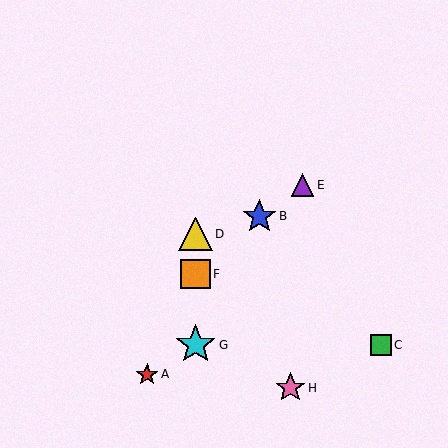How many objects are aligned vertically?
3 objects (D, F, G) are aligned vertically.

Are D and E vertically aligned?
No, D is at x≈196 and E is at x≈302.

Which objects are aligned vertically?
Objects D, F, G are aligned vertically.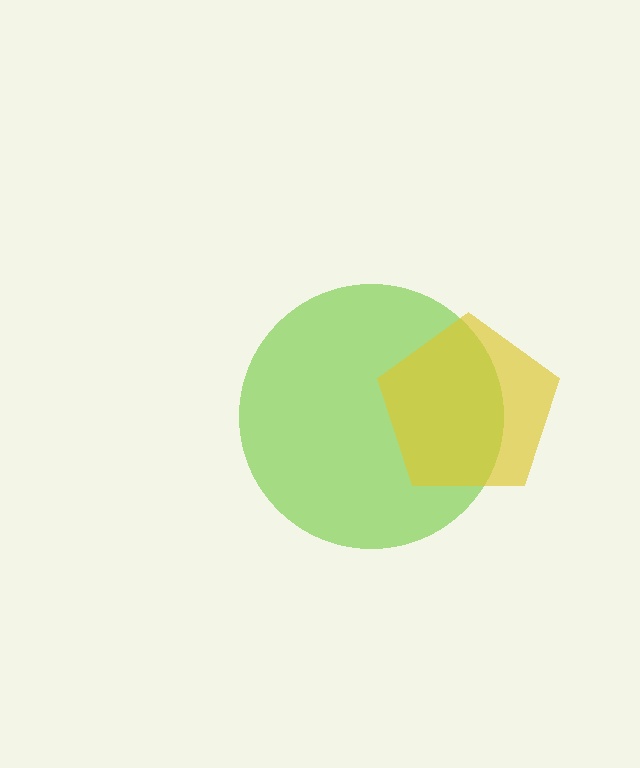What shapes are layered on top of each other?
The layered shapes are: a lime circle, a yellow pentagon.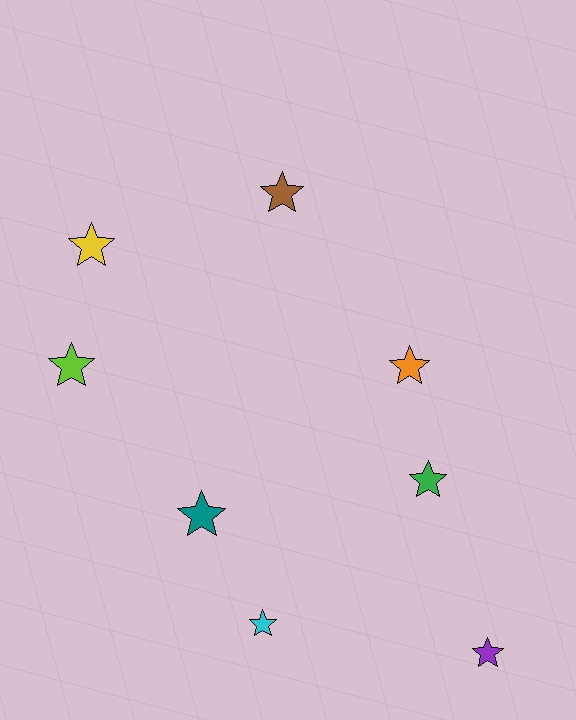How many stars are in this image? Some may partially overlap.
There are 8 stars.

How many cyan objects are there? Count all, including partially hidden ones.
There is 1 cyan object.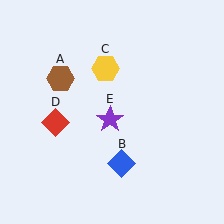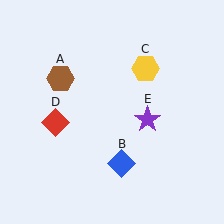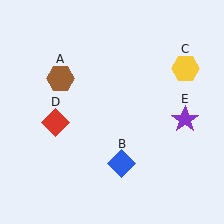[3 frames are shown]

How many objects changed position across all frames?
2 objects changed position: yellow hexagon (object C), purple star (object E).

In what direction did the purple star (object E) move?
The purple star (object E) moved right.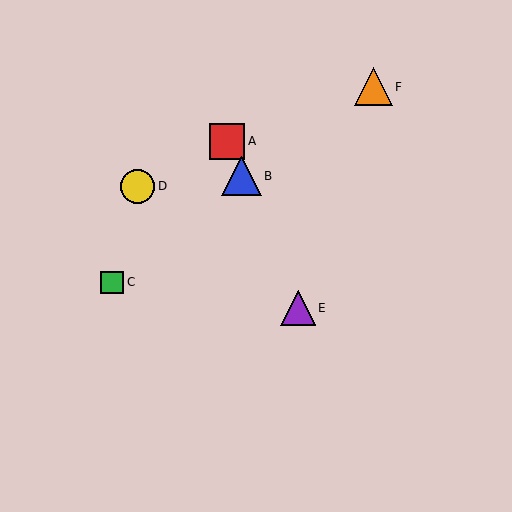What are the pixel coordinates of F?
Object F is at (373, 87).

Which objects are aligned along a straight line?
Objects A, B, E are aligned along a straight line.